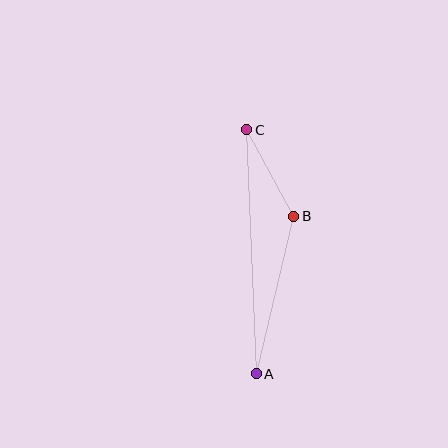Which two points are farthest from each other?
Points A and C are farthest from each other.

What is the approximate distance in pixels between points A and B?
The distance between A and B is approximately 162 pixels.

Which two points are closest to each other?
Points B and C are closest to each other.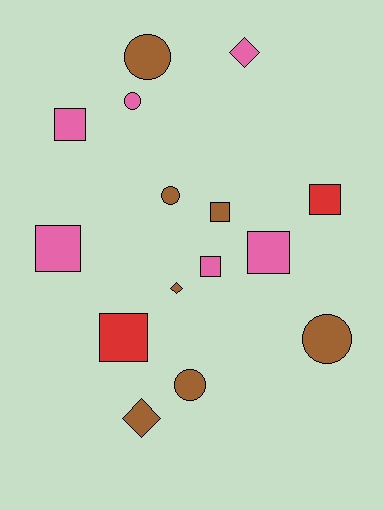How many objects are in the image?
There are 15 objects.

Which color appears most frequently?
Brown, with 7 objects.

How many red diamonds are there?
There are no red diamonds.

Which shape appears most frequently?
Square, with 7 objects.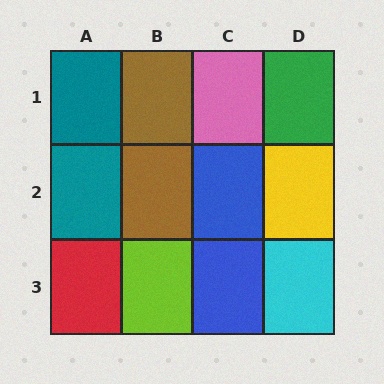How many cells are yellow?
1 cell is yellow.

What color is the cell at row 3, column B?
Lime.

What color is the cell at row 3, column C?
Blue.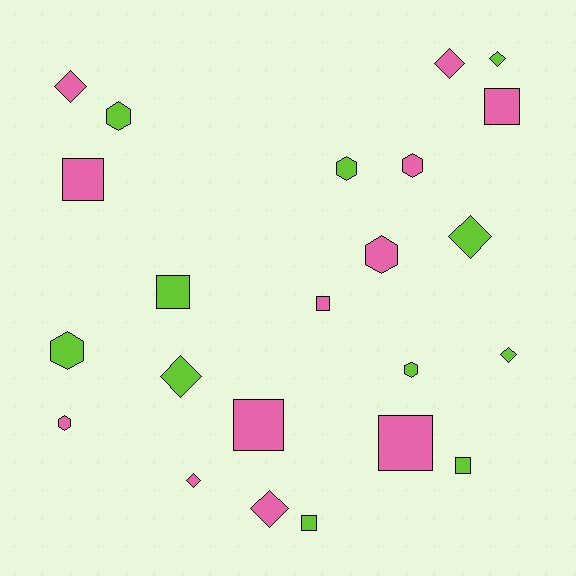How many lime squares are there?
There are 3 lime squares.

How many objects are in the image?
There are 23 objects.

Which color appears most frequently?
Pink, with 12 objects.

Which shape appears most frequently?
Square, with 8 objects.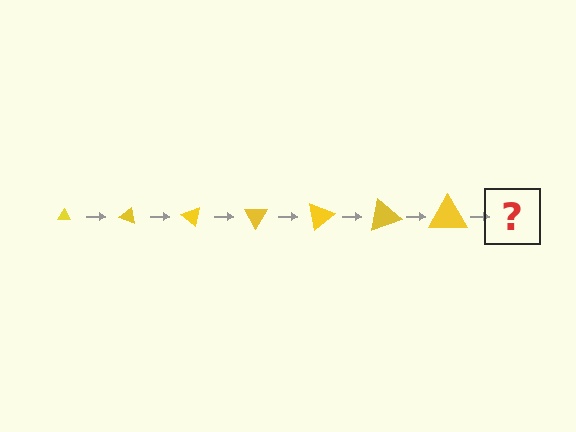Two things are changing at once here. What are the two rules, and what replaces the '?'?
The two rules are that the triangle grows larger each step and it rotates 20 degrees each step. The '?' should be a triangle, larger than the previous one and rotated 140 degrees from the start.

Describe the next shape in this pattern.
It should be a triangle, larger than the previous one and rotated 140 degrees from the start.